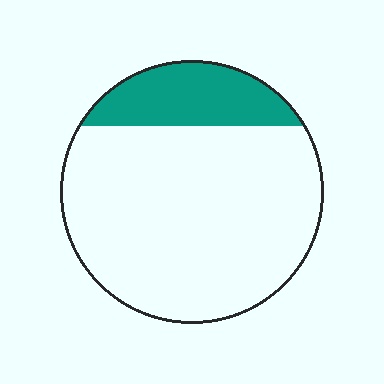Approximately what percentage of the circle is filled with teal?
Approximately 20%.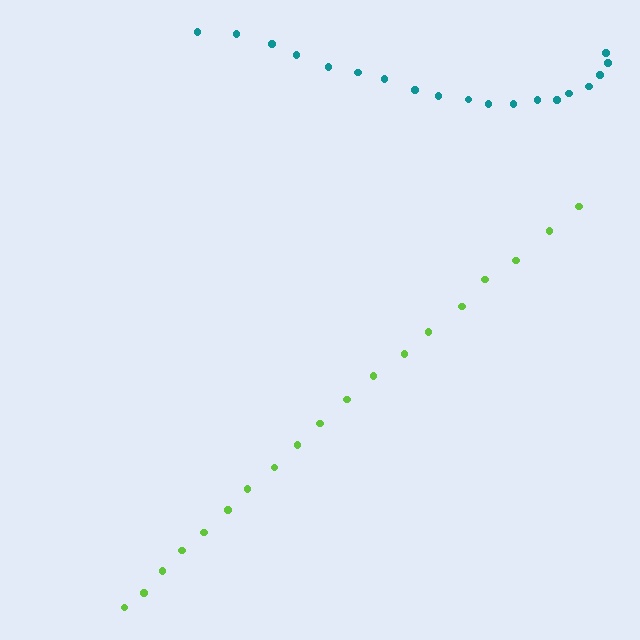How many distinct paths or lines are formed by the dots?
There are 2 distinct paths.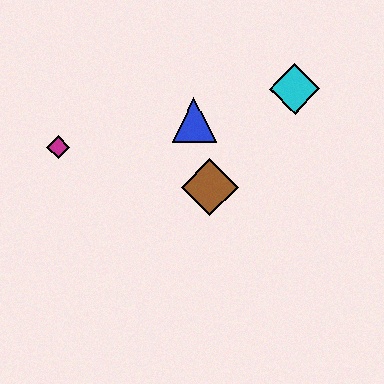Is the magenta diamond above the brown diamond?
Yes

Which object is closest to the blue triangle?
The brown diamond is closest to the blue triangle.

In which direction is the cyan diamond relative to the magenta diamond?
The cyan diamond is to the right of the magenta diamond.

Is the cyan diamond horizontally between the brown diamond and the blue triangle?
No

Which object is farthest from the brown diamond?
The magenta diamond is farthest from the brown diamond.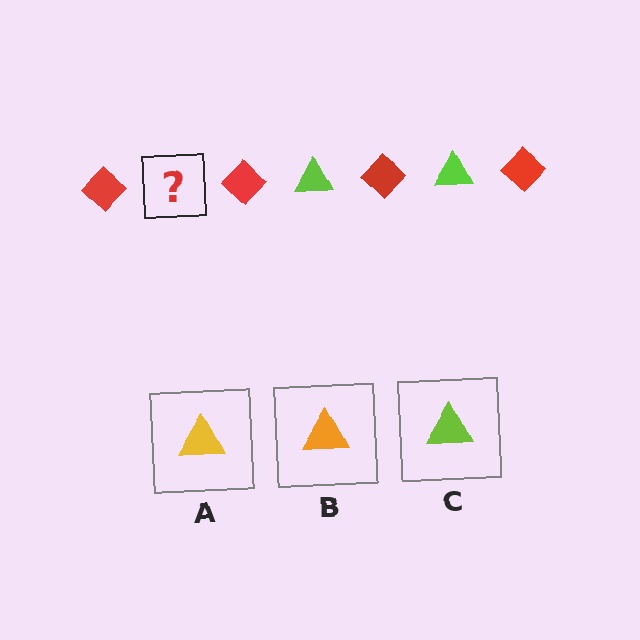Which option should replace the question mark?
Option C.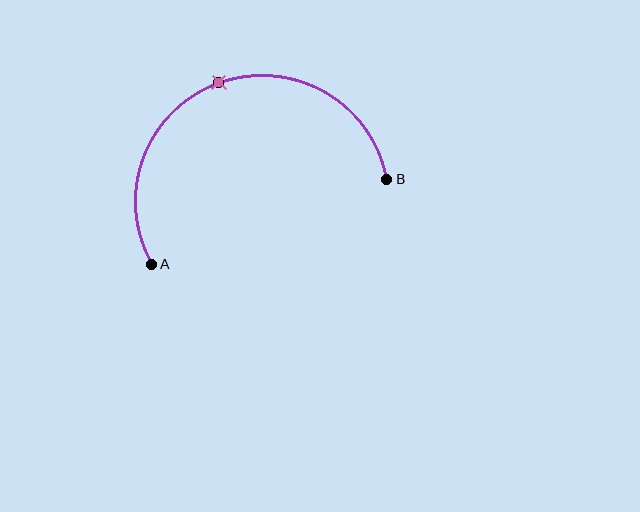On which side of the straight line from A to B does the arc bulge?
The arc bulges above the straight line connecting A and B.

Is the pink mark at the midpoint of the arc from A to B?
Yes. The pink mark lies on the arc at equal arc-length from both A and B — it is the arc midpoint.